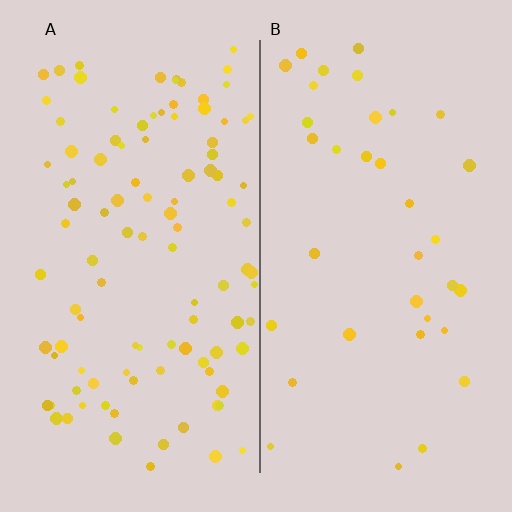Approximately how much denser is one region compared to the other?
Approximately 3.0× — region A over region B.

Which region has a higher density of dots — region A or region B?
A (the left).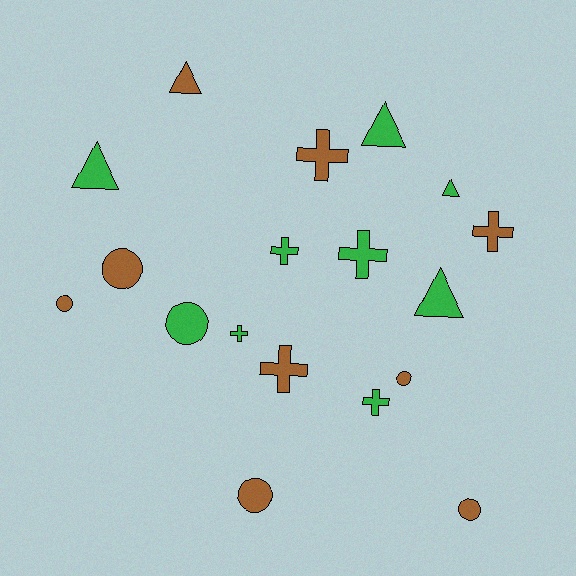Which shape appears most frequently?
Cross, with 7 objects.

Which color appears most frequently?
Brown, with 9 objects.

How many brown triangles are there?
There is 1 brown triangle.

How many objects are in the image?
There are 18 objects.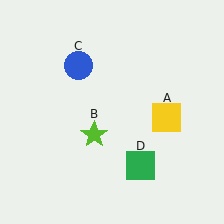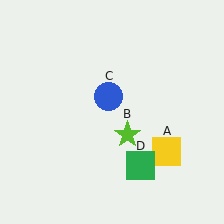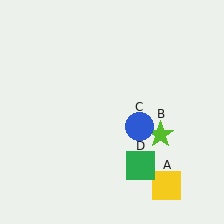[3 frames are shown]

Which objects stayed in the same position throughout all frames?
Green square (object D) remained stationary.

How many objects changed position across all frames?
3 objects changed position: yellow square (object A), lime star (object B), blue circle (object C).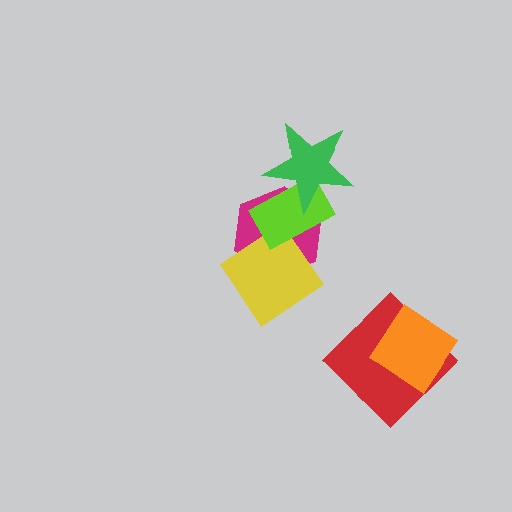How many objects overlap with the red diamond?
1 object overlaps with the red diamond.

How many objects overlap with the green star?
2 objects overlap with the green star.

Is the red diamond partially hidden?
Yes, it is partially covered by another shape.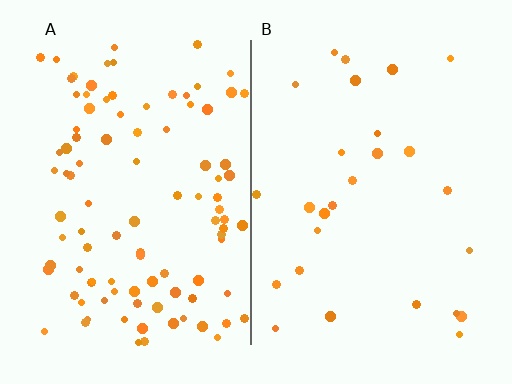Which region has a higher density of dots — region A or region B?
A (the left).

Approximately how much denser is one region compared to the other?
Approximately 3.7× — region A over region B.